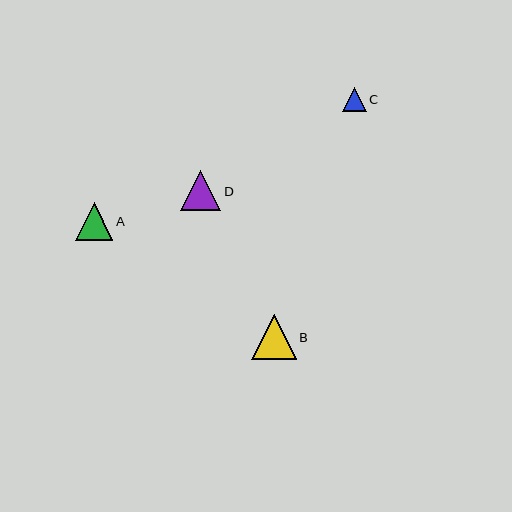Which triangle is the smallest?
Triangle C is the smallest with a size of approximately 24 pixels.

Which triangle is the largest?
Triangle B is the largest with a size of approximately 45 pixels.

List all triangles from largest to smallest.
From largest to smallest: B, D, A, C.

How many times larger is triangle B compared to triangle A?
Triangle B is approximately 1.2 times the size of triangle A.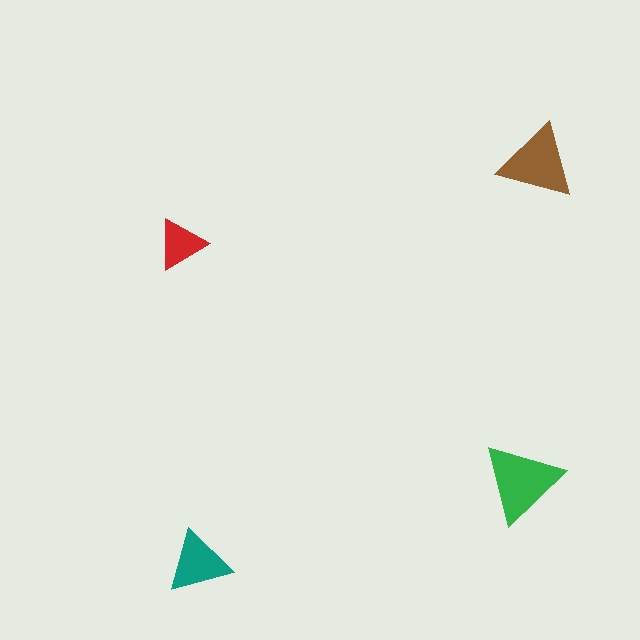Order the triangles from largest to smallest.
the green one, the brown one, the teal one, the red one.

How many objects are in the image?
There are 4 objects in the image.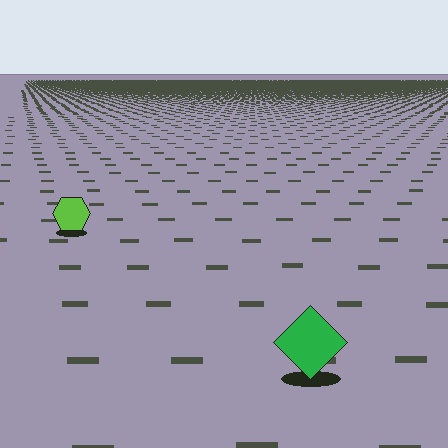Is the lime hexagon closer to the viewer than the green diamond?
No. The green diamond is closer — you can tell from the texture gradient: the ground texture is coarser near it.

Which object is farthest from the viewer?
The lime hexagon is farthest from the viewer. It appears smaller and the ground texture around it is denser.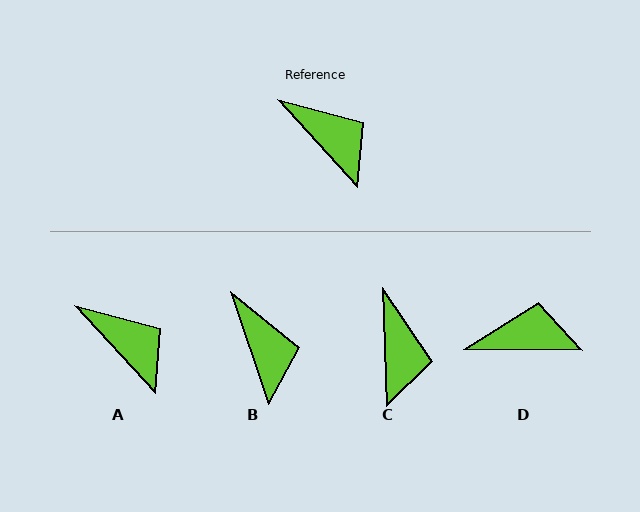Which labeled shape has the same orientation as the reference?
A.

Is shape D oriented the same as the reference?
No, it is off by about 47 degrees.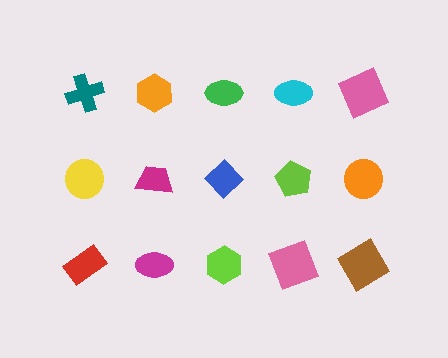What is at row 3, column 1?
A red rectangle.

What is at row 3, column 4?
A pink square.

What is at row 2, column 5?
An orange circle.